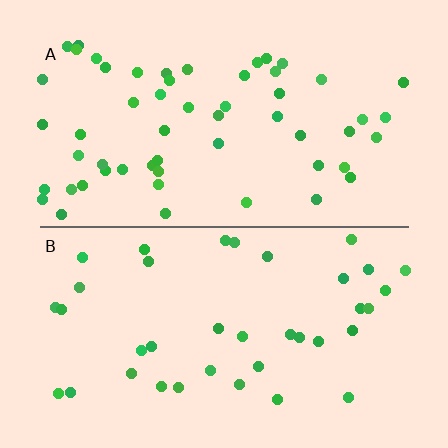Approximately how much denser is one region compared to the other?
Approximately 1.5× — region A over region B.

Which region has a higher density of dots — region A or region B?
A (the top).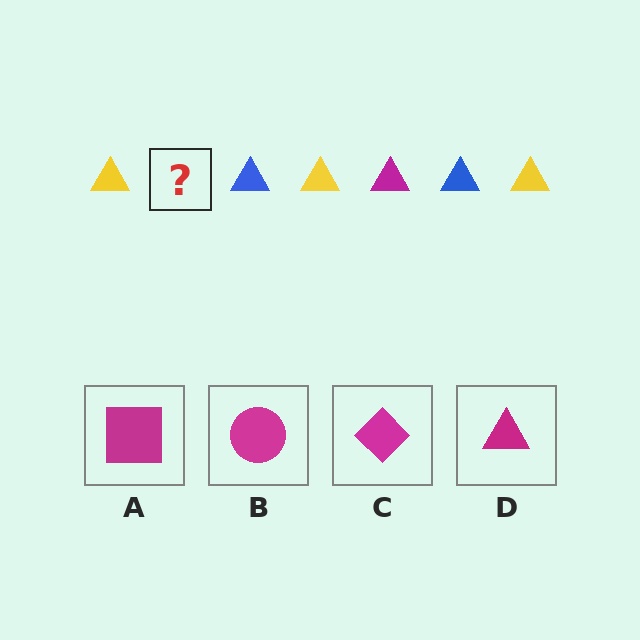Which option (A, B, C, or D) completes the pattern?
D.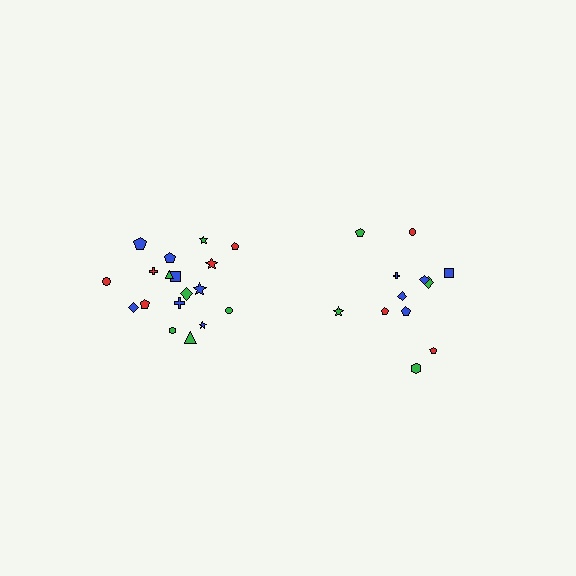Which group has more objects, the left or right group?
The left group.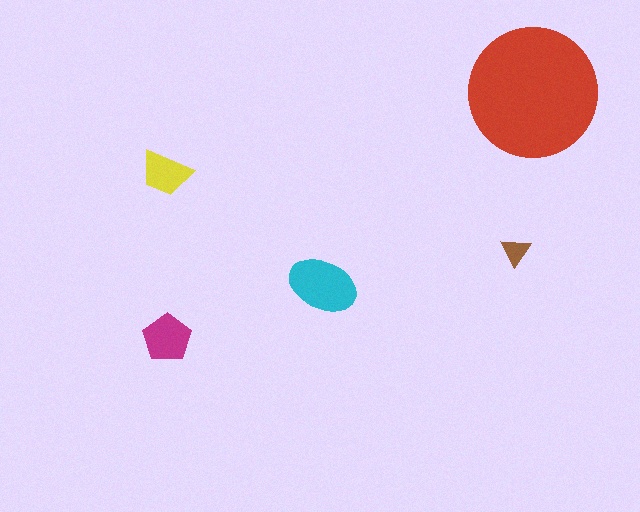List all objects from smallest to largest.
The brown triangle, the yellow trapezoid, the magenta pentagon, the cyan ellipse, the red circle.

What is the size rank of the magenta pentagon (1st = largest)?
3rd.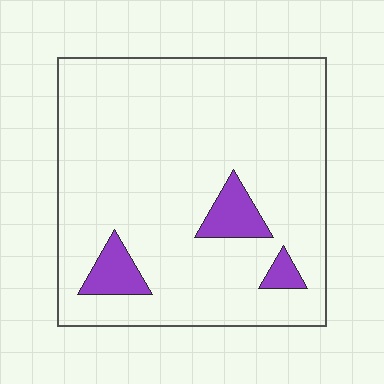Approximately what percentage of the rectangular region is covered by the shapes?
Approximately 10%.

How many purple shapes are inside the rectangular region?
3.